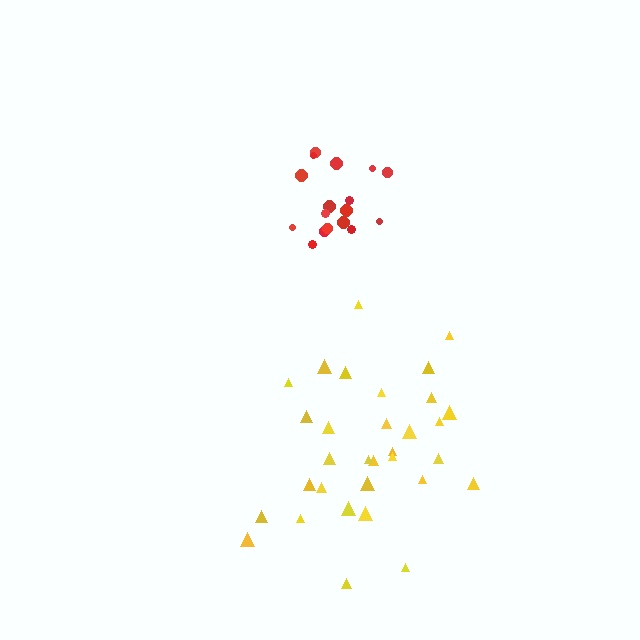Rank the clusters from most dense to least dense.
red, yellow.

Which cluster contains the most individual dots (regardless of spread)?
Yellow (32).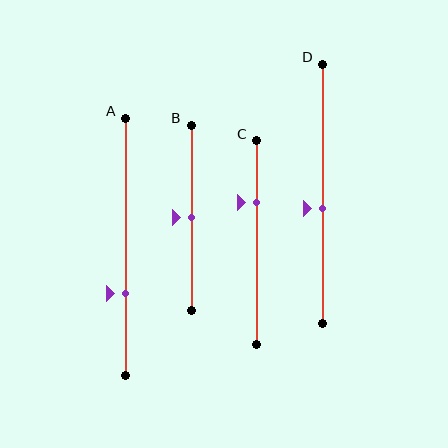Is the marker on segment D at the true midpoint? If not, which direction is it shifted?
No, the marker on segment D is shifted downward by about 5% of the segment length.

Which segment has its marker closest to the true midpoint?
Segment B has its marker closest to the true midpoint.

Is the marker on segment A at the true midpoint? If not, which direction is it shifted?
No, the marker on segment A is shifted downward by about 18% of the segment length.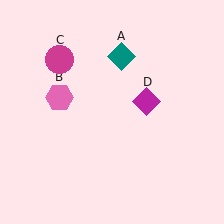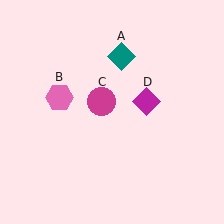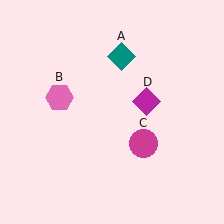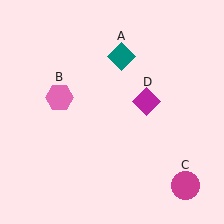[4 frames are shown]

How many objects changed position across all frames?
1 object changed position: magenta circle (object C).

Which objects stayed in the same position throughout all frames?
Teal diamond (object A) and pink hexagon (object B) and magenta diamond (object D) remained stationary.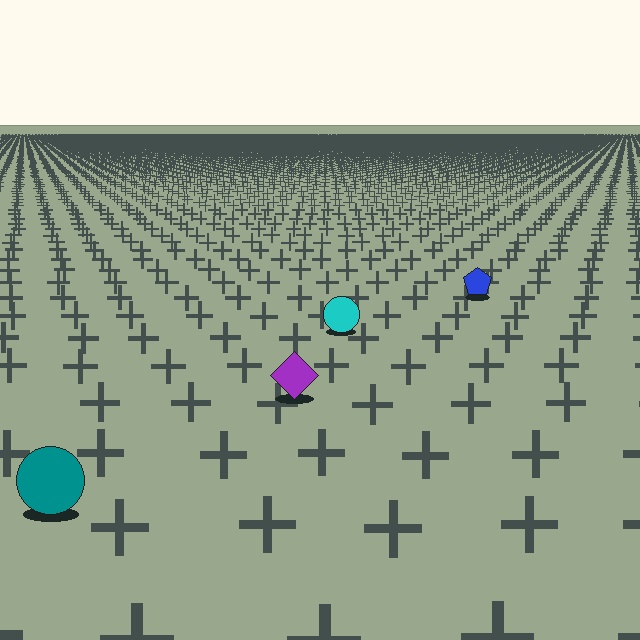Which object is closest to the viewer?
The teal circle is closest. The texture marks near it are larger and more spread out.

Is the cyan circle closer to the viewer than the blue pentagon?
Yes. The cyan circle is closer — you can tell from the texture gradient: the ground texture is coarser near it.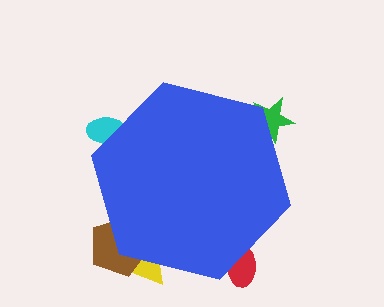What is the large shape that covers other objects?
A blue hexagon.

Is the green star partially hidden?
Yes, the green star is partially hidden behind the blue hexagon.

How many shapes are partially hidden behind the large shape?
5 shapes are partially hidden.